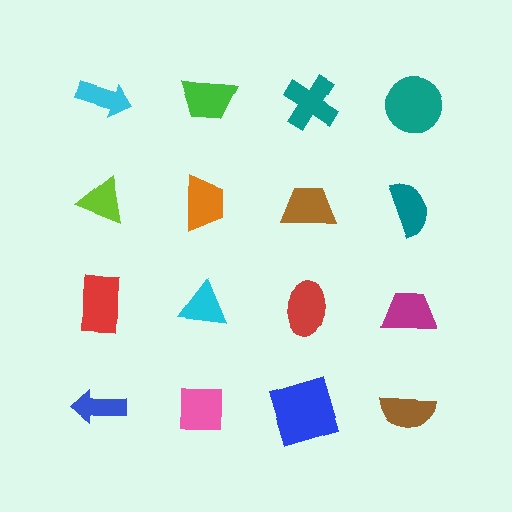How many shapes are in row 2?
4 shapes.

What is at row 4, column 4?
A brown semicircle.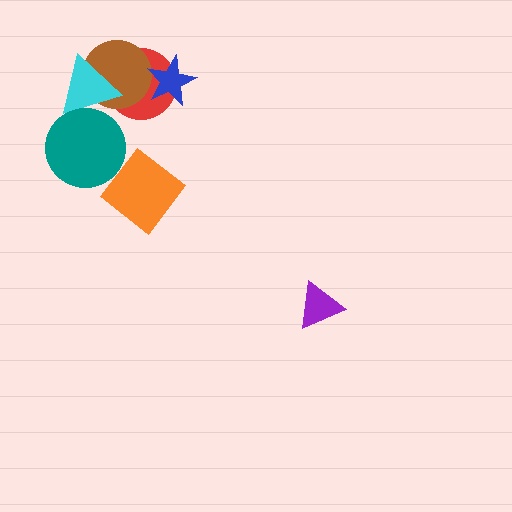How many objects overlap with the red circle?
3 objects overlap with the red circle.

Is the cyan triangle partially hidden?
Yes, it is partially covered by another shape.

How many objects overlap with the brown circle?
3 objects overlap with the brown circle.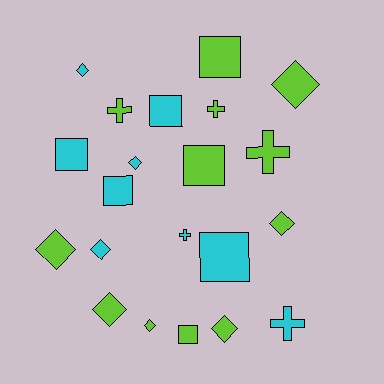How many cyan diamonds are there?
There are 3 cyan diamonds.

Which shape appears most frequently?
Diamond, with 9 objects.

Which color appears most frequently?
Lime, with 12 objects.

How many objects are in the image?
There are 21 objects.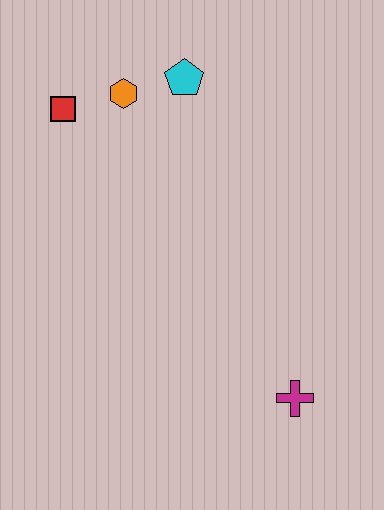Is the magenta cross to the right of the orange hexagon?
Yes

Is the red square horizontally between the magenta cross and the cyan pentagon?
No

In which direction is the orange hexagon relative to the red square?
The orange hexagon is to the right of the red square.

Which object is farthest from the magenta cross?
The red square is farthest from the magenta cross.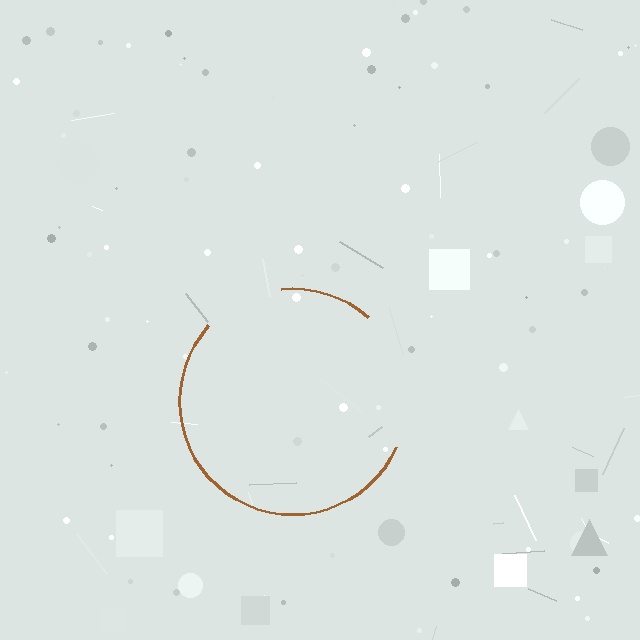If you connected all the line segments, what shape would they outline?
They would outline a circle.